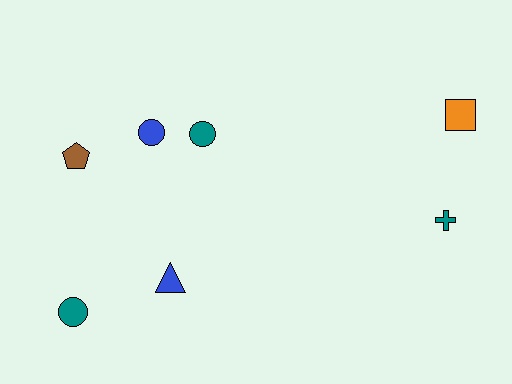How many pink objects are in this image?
There are no pink objects.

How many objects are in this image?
There are 7 objects.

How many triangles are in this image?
There is 1 triangle.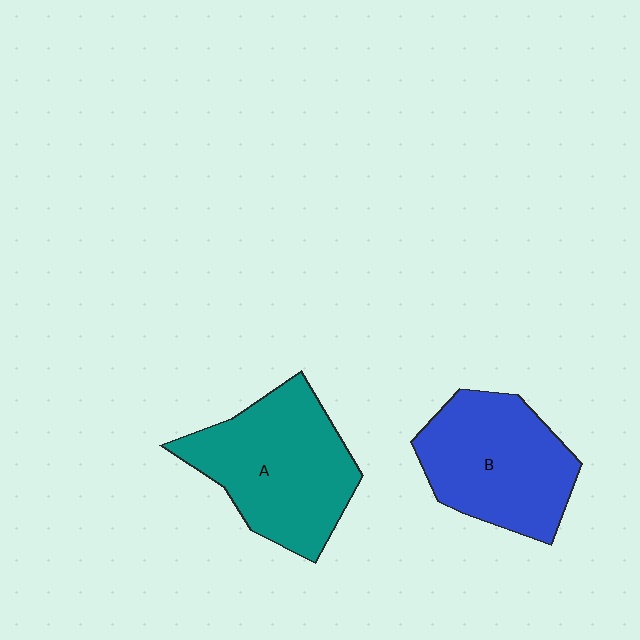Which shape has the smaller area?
Shape B (blue).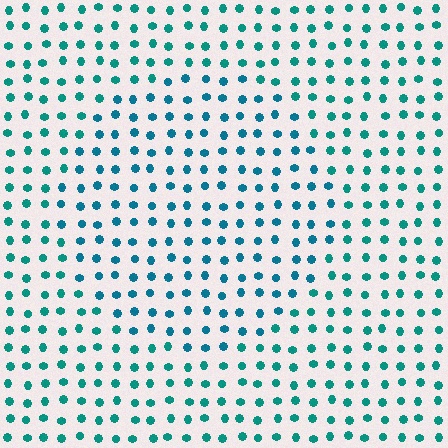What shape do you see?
I see a circle.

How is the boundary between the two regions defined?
The boundary is defined purely by a slight shift in hue (about 20 degrees). Spacing, size, and orientation are identical on both sides.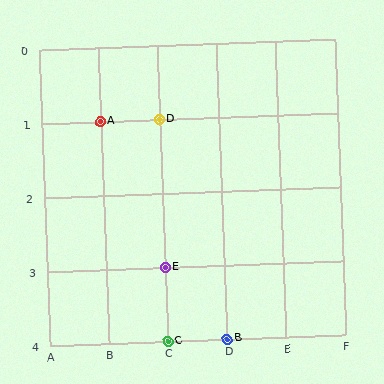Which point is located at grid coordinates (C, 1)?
Point D is at (C, 1).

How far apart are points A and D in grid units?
Points A and D are 1 column apart.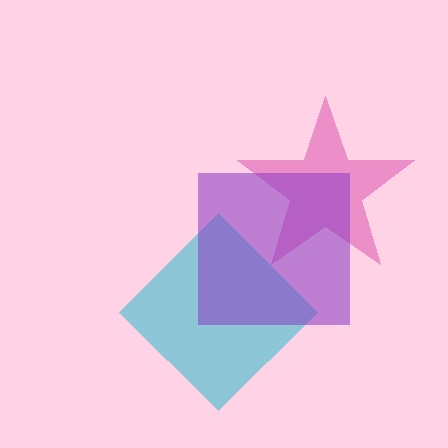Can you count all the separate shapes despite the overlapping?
Yes, there are 3 separate shapes.